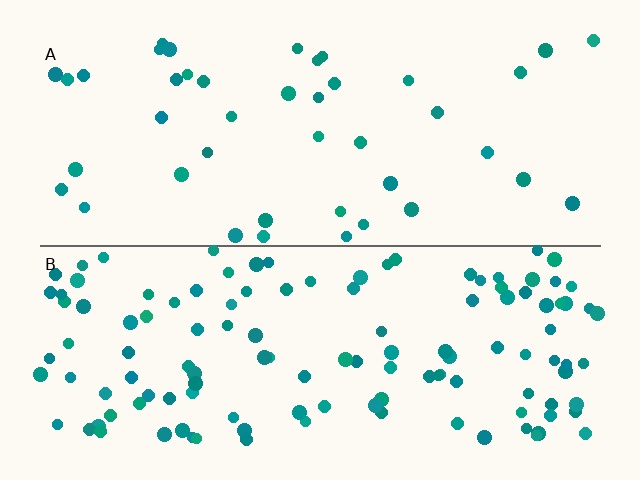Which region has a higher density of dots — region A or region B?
B (the bottom).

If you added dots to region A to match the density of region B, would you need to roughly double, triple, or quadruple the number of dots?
Approximately triple.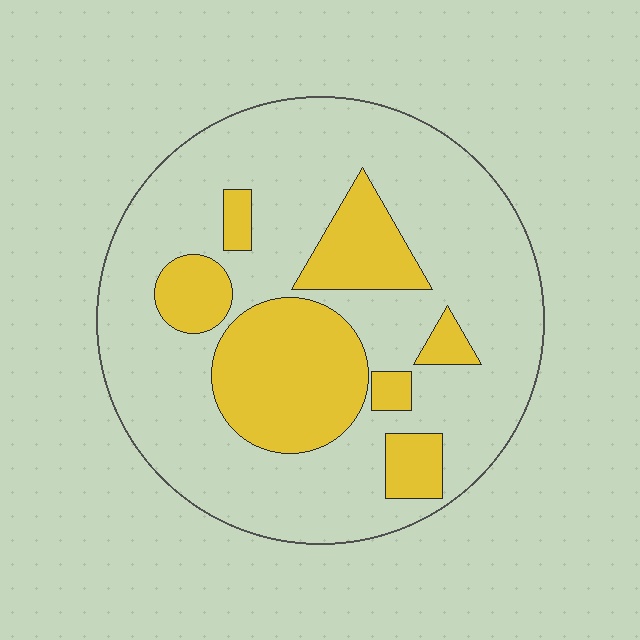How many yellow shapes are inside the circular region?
7.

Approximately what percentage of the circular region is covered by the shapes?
Approximately 25%.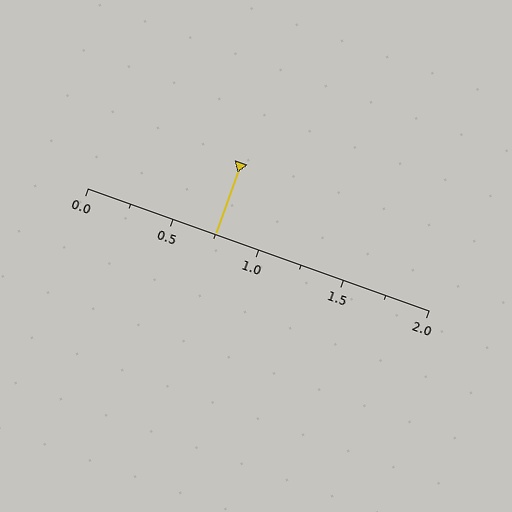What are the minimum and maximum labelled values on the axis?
The axis runs from 0.0 to 2.0.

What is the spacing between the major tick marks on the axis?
The major ticks are spaced 0.5 apart.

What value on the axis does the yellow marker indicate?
The marker indicates approximately 0.75.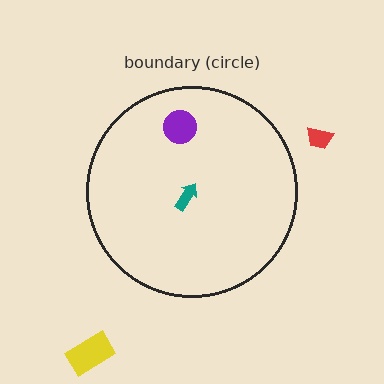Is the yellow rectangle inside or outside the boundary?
Outside.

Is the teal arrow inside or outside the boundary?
Inside.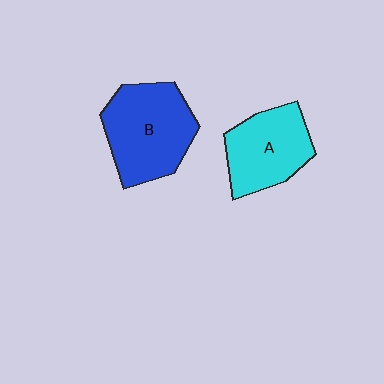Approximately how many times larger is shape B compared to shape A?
Approximately 1.2 times.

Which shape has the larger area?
Shape B (blue).